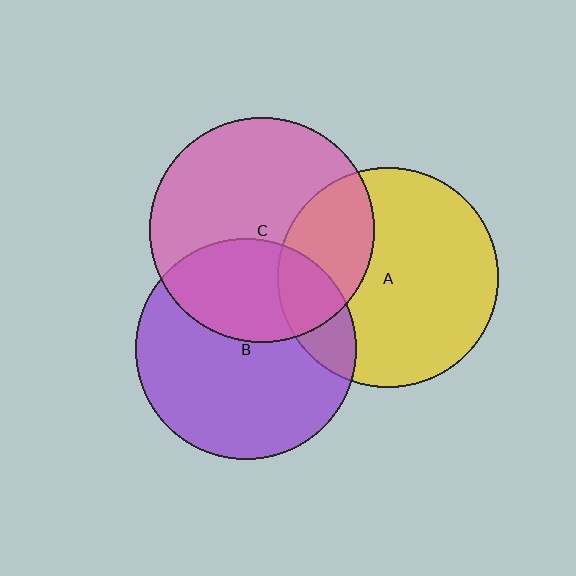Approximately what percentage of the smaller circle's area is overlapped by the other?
Approximately 15%.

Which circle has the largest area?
Circle C (pink).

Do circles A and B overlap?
Yes.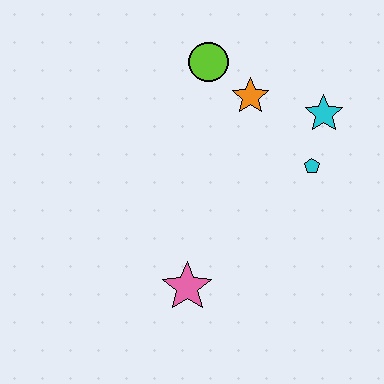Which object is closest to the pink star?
The cyan pentagon is closest to the pink star.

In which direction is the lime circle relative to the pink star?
The lime circle is above the pink star.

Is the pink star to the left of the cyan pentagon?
Yes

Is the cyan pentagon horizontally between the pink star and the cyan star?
Yes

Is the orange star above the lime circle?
No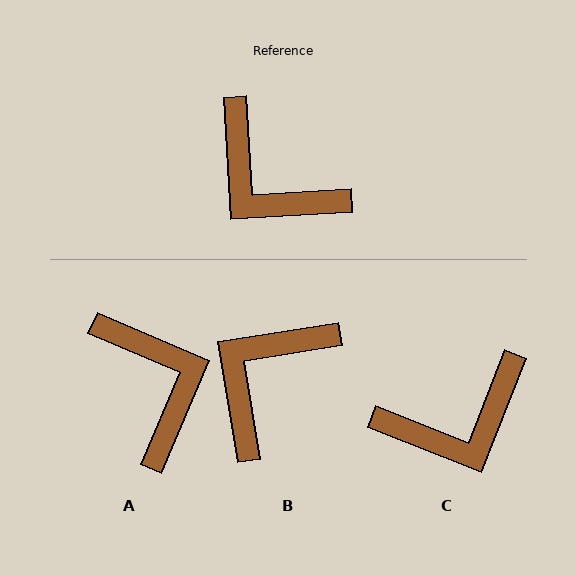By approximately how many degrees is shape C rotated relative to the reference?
Approximately 65 degrees counter-clockwise.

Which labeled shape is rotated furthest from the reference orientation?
A, about 153 degrees away.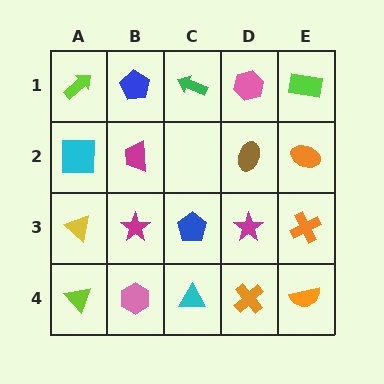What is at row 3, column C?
A blue pentagon.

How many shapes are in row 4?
5 shapes.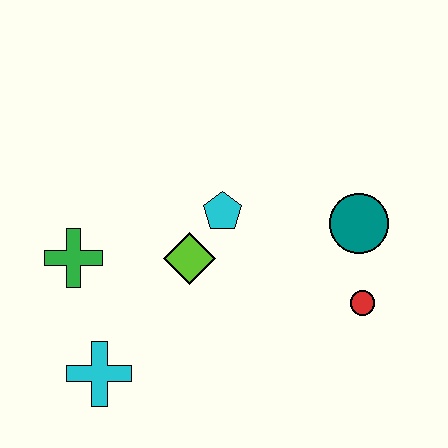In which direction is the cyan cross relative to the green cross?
The cyan cross is below the green cross.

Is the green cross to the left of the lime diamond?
Yes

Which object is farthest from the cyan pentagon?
The cyan cross is farthest from the cyan pentagon.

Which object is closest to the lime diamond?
The cyan pentagon is closest to the lime diamond.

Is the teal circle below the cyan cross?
No